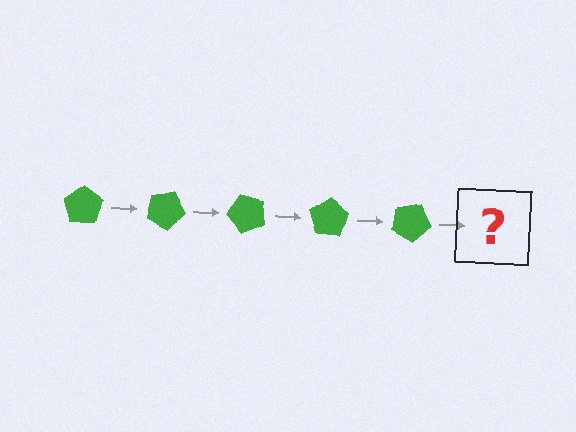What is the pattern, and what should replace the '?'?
The pattern is that the pentagon rotates 25 degrees each step. The '?' should be a green pentagon rotated 125 degrees.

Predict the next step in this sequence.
The next step is a green pentagon rotated 125 degrees.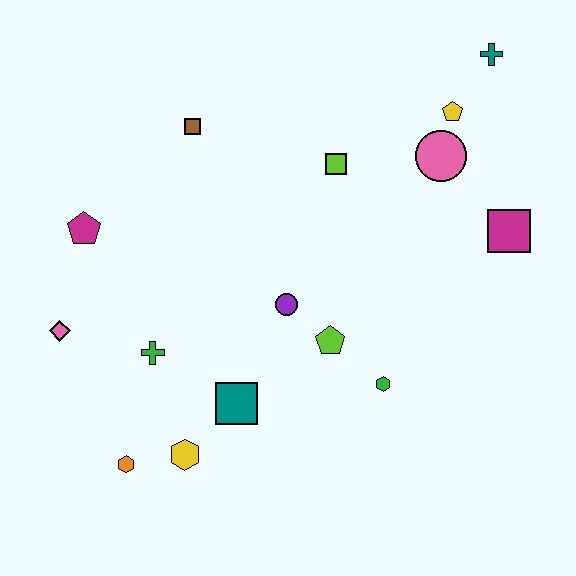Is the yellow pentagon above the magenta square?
Yes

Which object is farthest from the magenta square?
The pink diamond is farthest from the magenta square.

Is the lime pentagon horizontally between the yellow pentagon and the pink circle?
No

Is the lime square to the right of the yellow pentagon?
No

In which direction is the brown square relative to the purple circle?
The brown square is above the purple circle.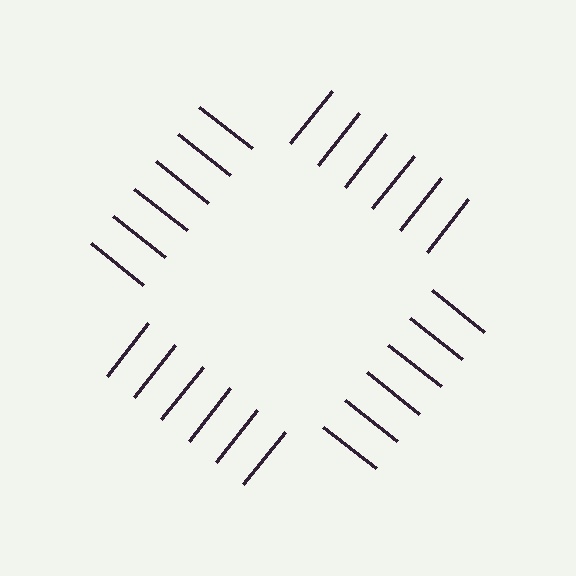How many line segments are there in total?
24 — 6 along each of the 4 edges.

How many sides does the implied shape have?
4 sides — the line-ends trace a square.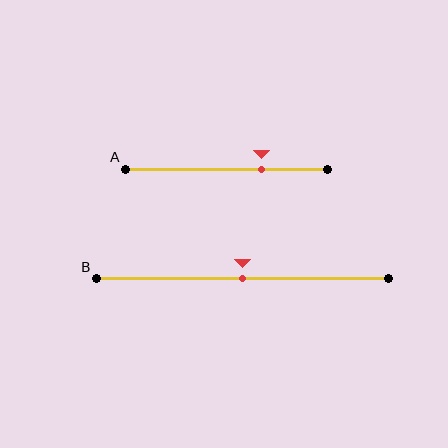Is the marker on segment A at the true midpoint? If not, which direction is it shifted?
No, the marker on segment A is shifted to the right by about 18% of the segment length.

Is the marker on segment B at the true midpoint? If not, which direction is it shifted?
Yes, the marker on segment B is at the true midpoint.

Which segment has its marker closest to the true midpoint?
Segment B has its marker closest to the true midpoint.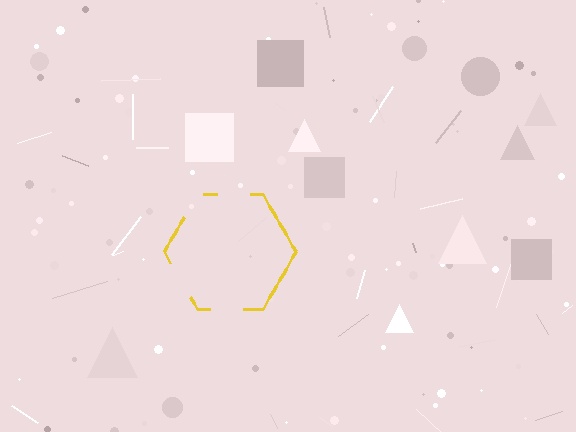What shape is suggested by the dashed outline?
The dashed outline suggests a hexagon.